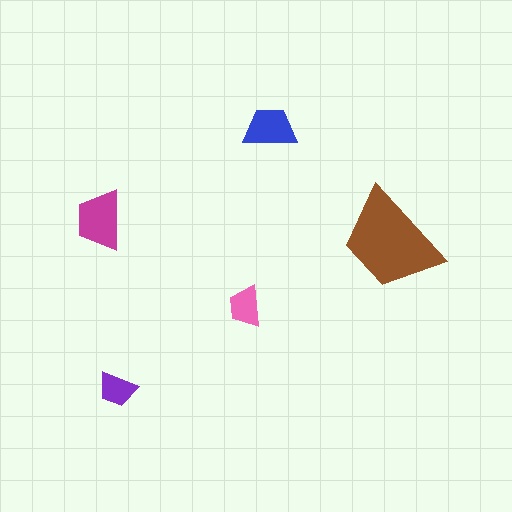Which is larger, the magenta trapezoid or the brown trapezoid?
The brown one.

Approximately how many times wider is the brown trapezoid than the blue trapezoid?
About 2 times wider.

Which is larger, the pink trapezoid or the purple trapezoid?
The pink one.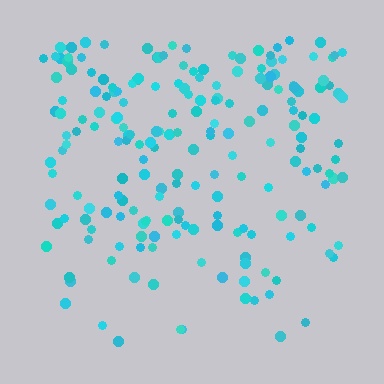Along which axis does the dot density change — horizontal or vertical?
Vertical.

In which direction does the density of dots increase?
From bottom to top, with the top side densest.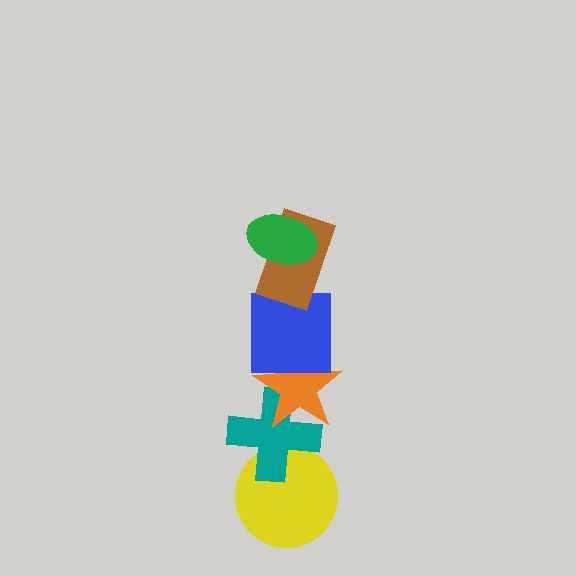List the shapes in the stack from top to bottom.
From top to bottom: the green ellipse, the brown rectangle, the blue square, the orange star, the teal cross, the yellow circle.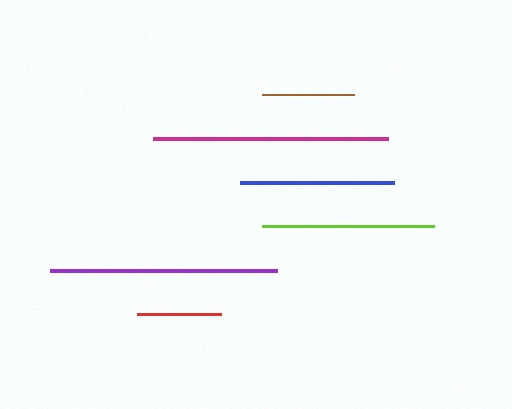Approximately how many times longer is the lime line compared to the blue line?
The lime line is approximately 1.1 times the length of the blue line.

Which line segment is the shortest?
The red line is the shortest at approximately 85 pixels.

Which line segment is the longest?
The magenta line is the longest at approximately 235 pixels.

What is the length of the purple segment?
The purple segment is approximately 226 pixels long.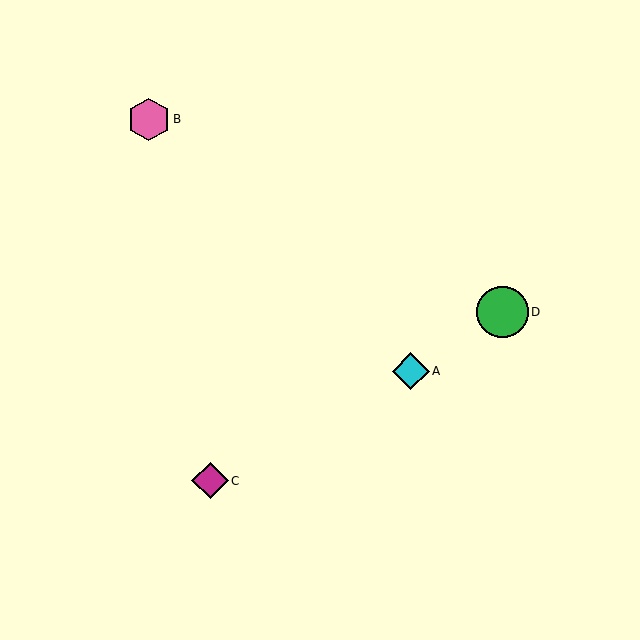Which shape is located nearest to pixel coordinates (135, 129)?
The pink hexagon (labeled B) at (149, 119) is nearest to that location.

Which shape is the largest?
The green circle (labeled D) is the largest.